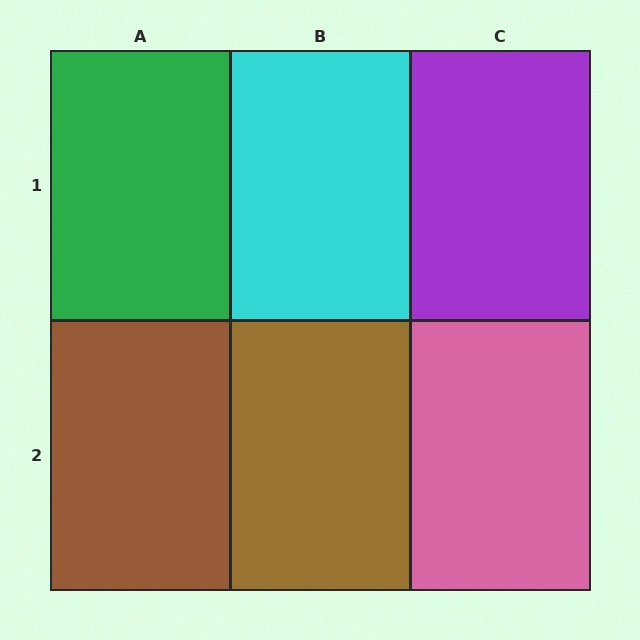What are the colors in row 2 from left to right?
Brown, brown, pink.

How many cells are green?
1 cell is green.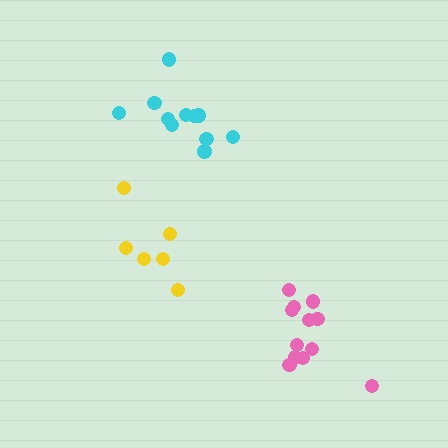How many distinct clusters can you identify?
There are 3 distinct clusters.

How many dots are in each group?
Group 1: 12 dots, Group 2: 12 dots, Group 3: 6 dots (30 total).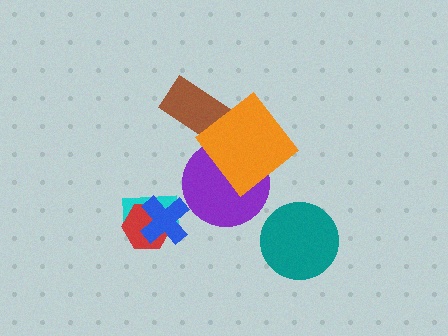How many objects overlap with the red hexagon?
2 objects overlap with the red hexagon.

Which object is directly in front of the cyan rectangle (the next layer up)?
The red hexagon is directly in front of the cyan rectangle.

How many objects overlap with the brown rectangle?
0 objects overlap with the brown rectangle.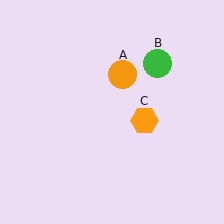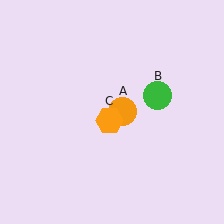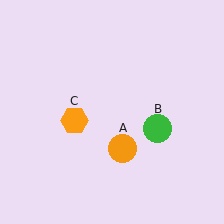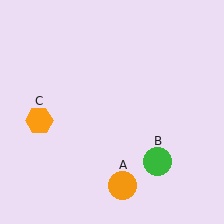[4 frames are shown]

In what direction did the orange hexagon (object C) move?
The orange hexagon (object C) moved left.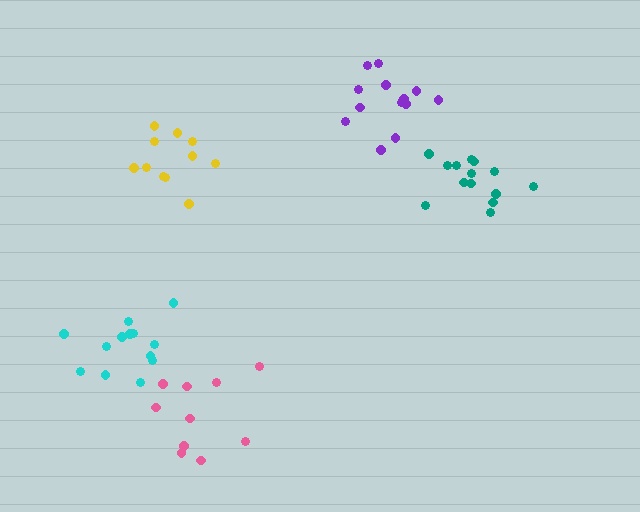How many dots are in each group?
Group 1: 13 dots, Group 2: 13 dots, Group 3: 11 dots, Group 4: 10 dots, Group 5: 14 dots (61 total).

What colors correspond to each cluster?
The clusters are colored: cyan, purple, yellow, pink, teal.